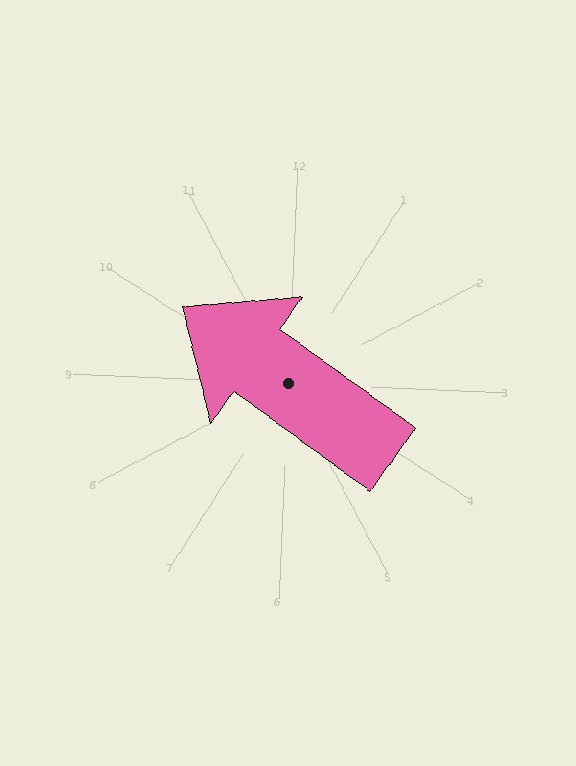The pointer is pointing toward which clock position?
Roughly 10 o'clock.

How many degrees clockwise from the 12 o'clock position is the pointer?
Approximately 303 degrees.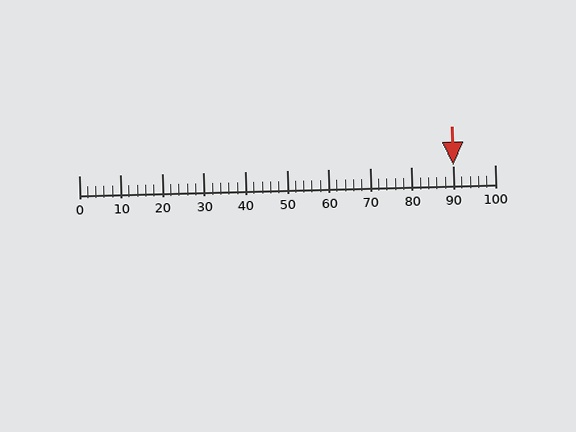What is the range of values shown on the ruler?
The ruler shows values from 0 to 100.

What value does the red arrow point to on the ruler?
The red arrow points to approximately 90.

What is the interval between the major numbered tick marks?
The major tick marks are spaced 10 units apart.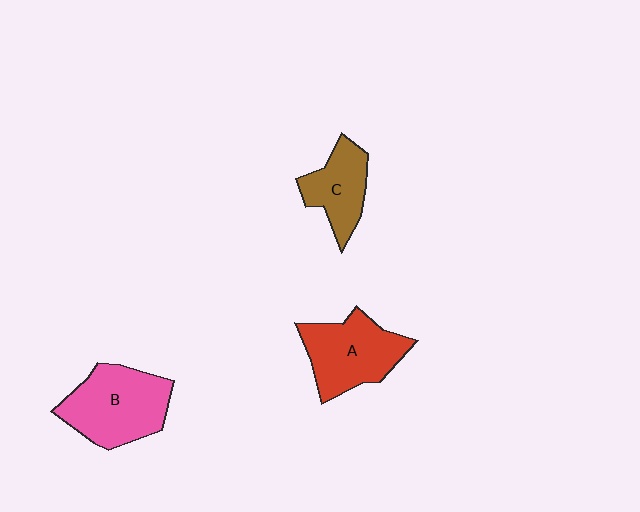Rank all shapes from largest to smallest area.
From largest to smallest: B (pink), A (red), C (brown).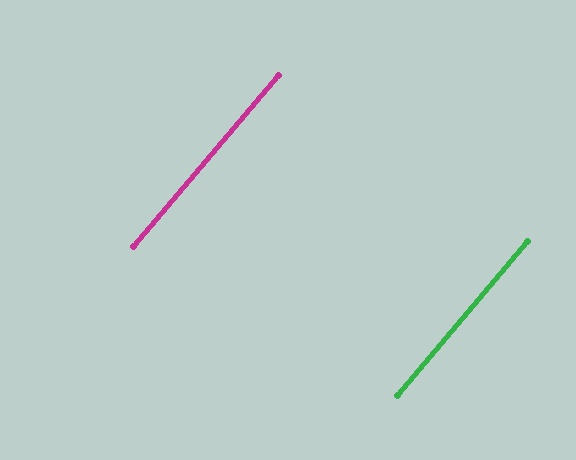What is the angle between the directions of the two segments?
Approximately 0 degrees.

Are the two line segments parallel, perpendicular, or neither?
Parallel — their directions differ by only 0.3°.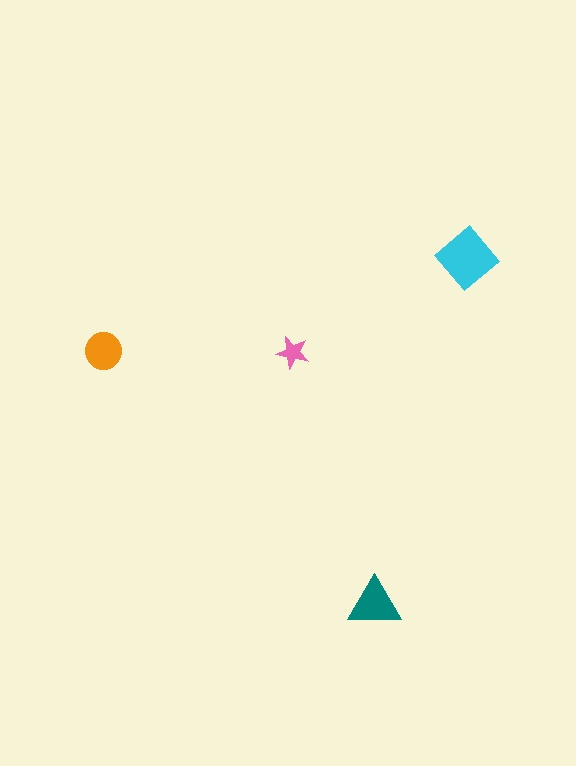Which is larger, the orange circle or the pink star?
The orange circle.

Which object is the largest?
The cyan diamond.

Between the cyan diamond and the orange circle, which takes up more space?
The cyan diamond.